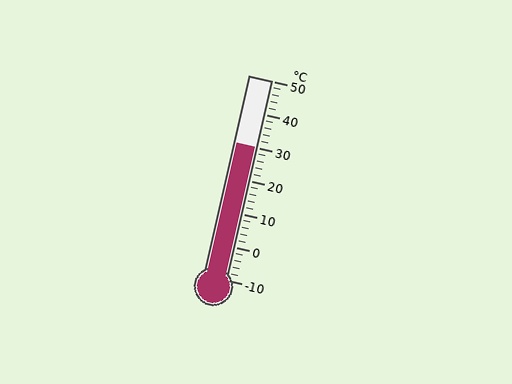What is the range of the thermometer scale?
The thermometer scale ranges from -10°C to 50°C.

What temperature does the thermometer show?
The thermometer shows approximately 30°C.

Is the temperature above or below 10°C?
The temperature is above 10°C.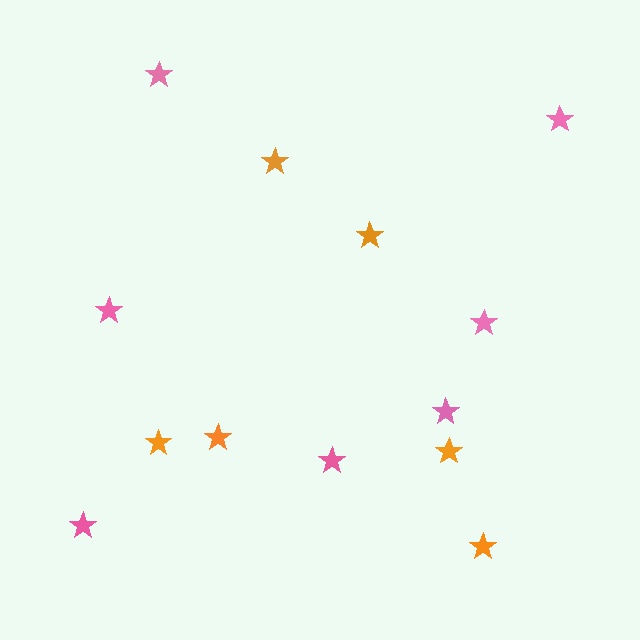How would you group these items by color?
There are 2 groups: one group of pink stars (7) and one group of orange stars (6).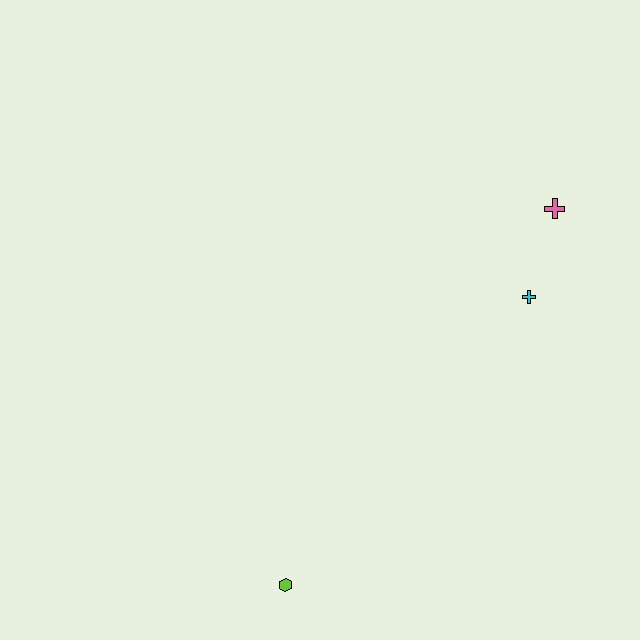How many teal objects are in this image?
There are no teal objects.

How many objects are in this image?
There are 3 objects.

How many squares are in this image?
There are no squares.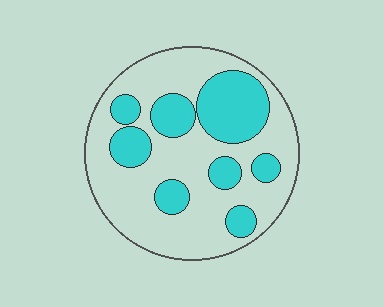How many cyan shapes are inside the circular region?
8.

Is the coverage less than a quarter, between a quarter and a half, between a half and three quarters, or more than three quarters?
Between a quarter and a half.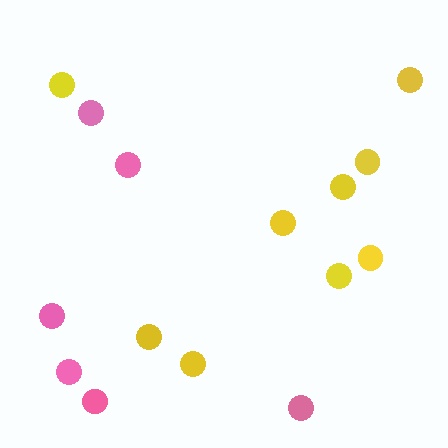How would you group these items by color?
There are 2 groups: one group of yellow circles (9) and one group of pink circles (6).